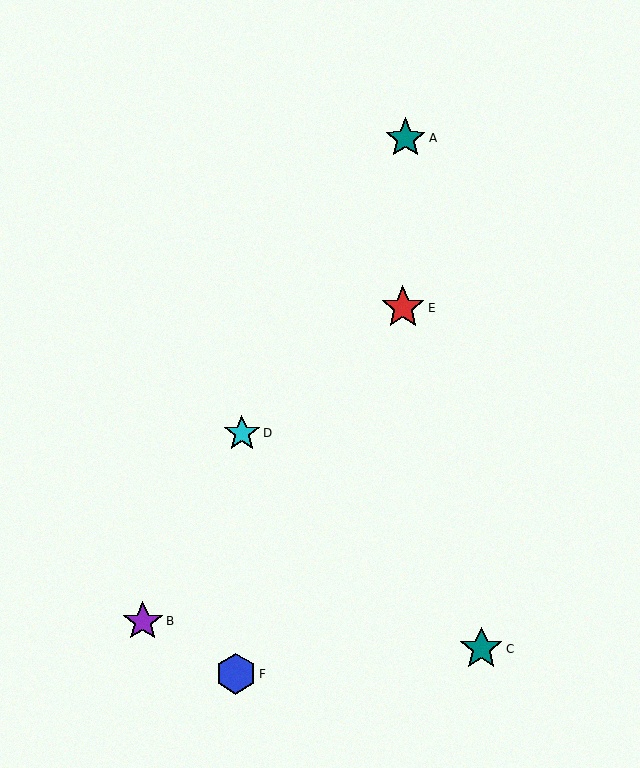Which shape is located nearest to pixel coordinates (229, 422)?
The cyan star (labeled D) at (242, 433) is nearest to that location.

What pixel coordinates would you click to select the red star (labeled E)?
Click at (403, 308) to select the red star E.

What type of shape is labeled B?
Shape B is a purple star.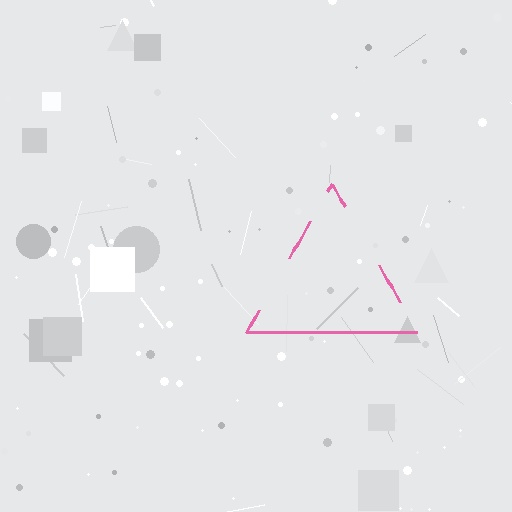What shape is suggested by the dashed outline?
The dashed outline suggests a triangle.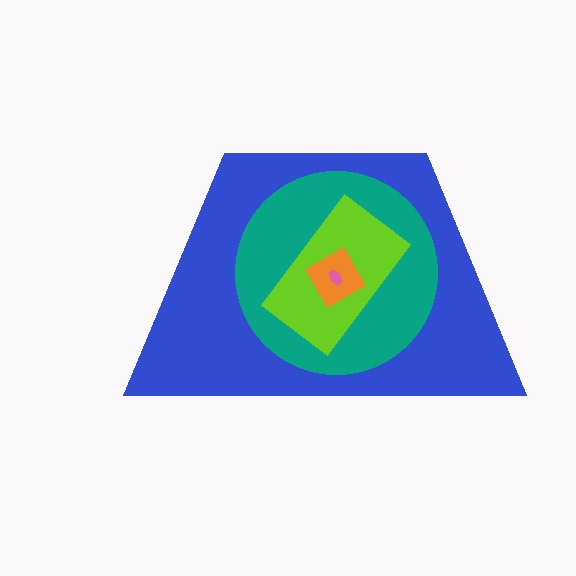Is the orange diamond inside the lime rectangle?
Yes.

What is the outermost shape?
The blue trapezoid.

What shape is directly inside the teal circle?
The lime rectangle.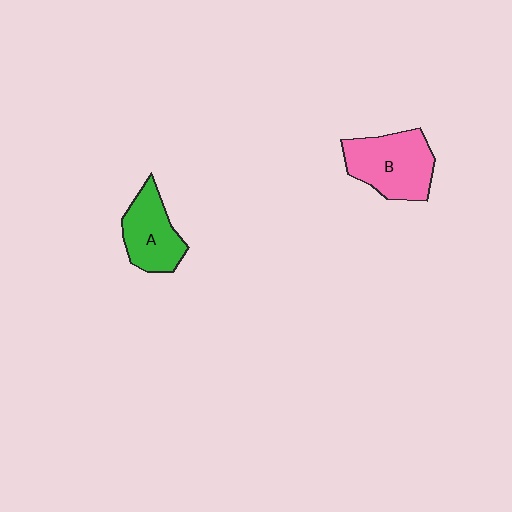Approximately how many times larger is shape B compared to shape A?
Approximately 1.3 times.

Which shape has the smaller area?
Shape A (green).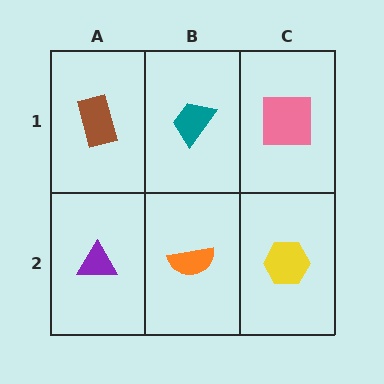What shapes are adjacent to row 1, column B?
An orange semicircle (row 2, column B), a brown rectangle (row 1, column A), a pink square (row 1, column C).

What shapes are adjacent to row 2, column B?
A teal trapezoid (row 1, column B), a purple triangle (row 2, column A), a yellow hexagon (row 2, column C).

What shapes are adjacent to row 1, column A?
A purple triangle (row 2, column A), a teal trapezoid (row 1, column B).